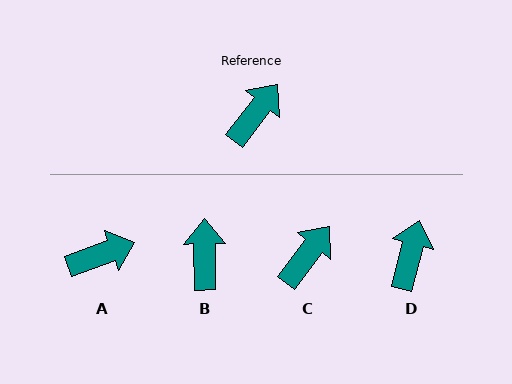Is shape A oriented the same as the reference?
No, it is off by about 32 degrees.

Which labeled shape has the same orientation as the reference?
C.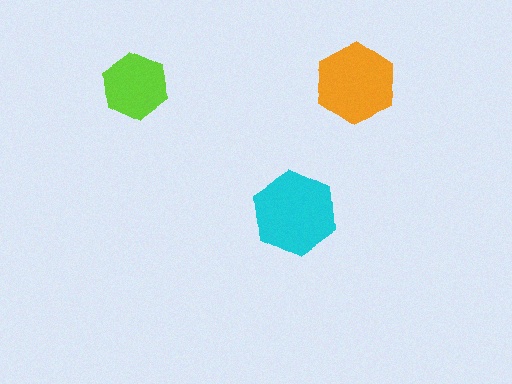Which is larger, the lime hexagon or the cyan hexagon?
The cyan one.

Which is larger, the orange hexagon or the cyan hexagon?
The cyan one.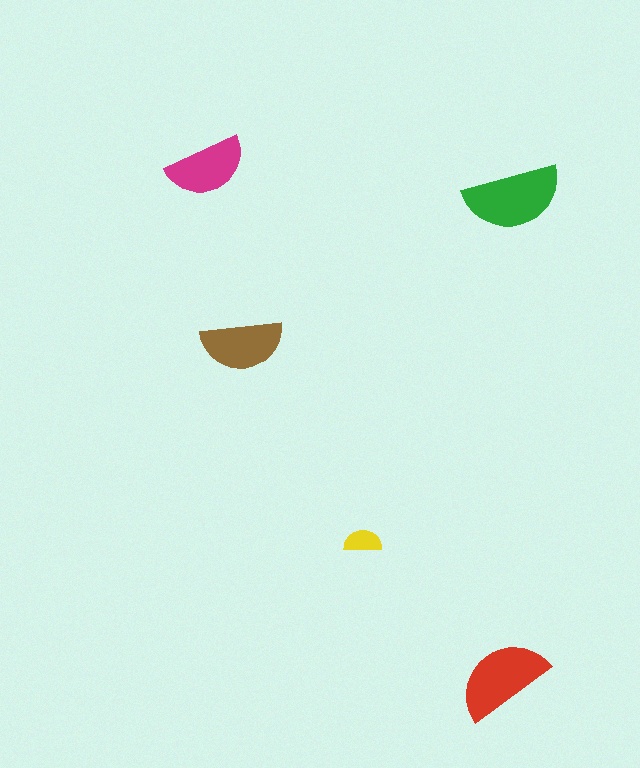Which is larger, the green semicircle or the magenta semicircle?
The green one.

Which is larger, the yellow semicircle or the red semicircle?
The red one.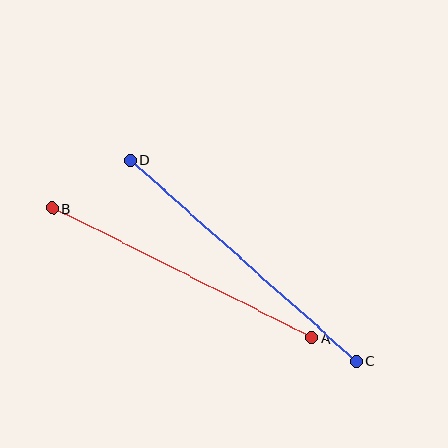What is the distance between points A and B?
The distance is approximately 290 pixels.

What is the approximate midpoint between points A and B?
The midpoint is at approximately (182, 273) pixels.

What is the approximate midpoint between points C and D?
The midpoint is at approximately (243, 261) pixels.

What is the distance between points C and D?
The distance is approximately 303 pixels.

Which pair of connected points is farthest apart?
Points C and D are farthest apart.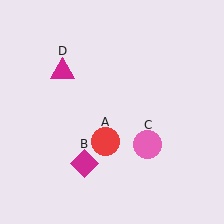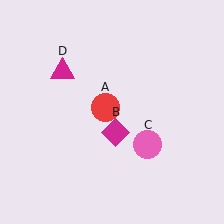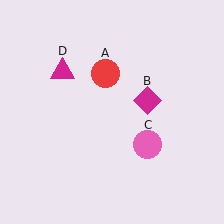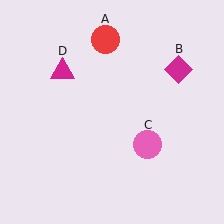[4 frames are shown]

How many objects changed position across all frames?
2 objects changed position: red circle (object A), magenta diamond (object B).